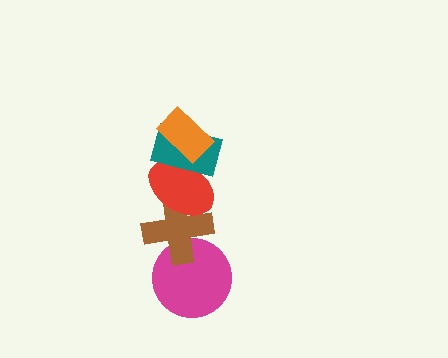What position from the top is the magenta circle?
The magenta circle is 5th from the top.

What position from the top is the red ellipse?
The red ellipse is 3rd from the top.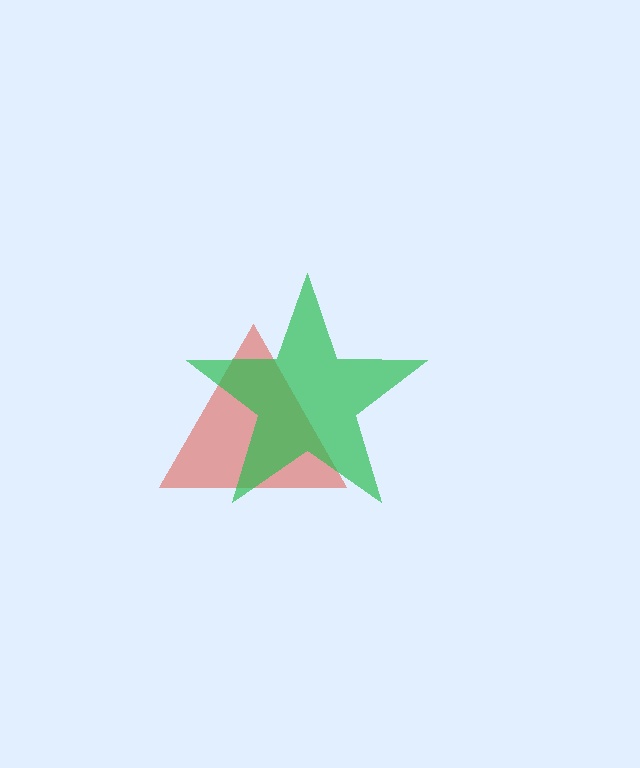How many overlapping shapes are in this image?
There are 2 overlapping shapes in the image.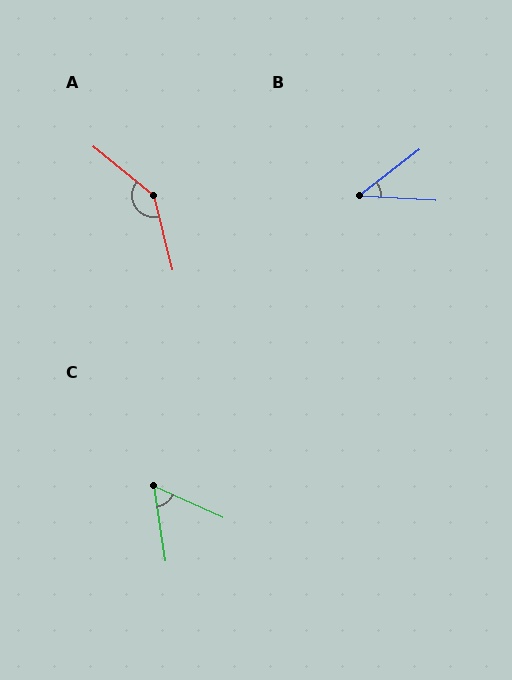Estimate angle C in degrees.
Approximately 57 degrees.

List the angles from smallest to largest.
B (42°), C (57°), A (143°).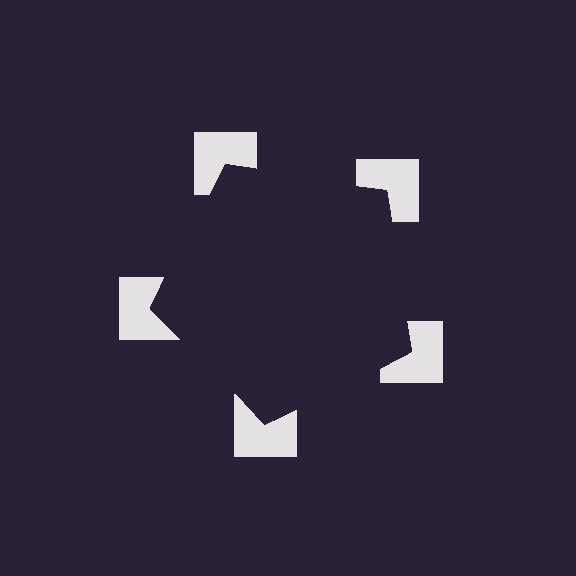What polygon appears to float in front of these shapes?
An illusory pentagon — its edges are inferred from the aligned wedge cuts in the notched squares, not physically drawn.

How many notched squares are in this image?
There are 5 — one at each vertex of the illusory pentagon.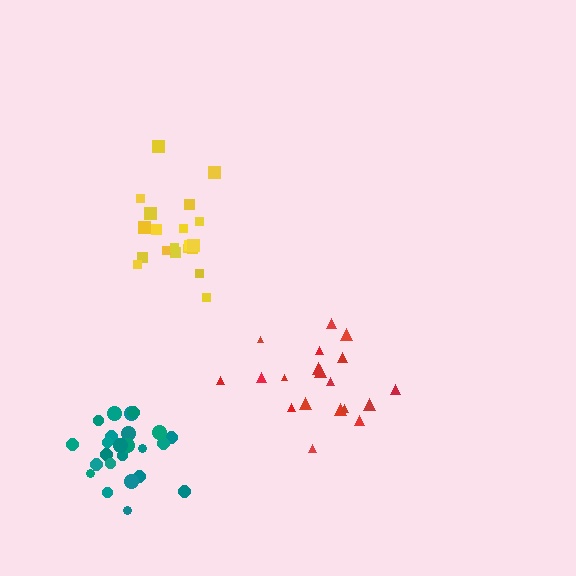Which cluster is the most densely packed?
Teal.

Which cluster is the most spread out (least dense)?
Red.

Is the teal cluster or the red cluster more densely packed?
Teal.